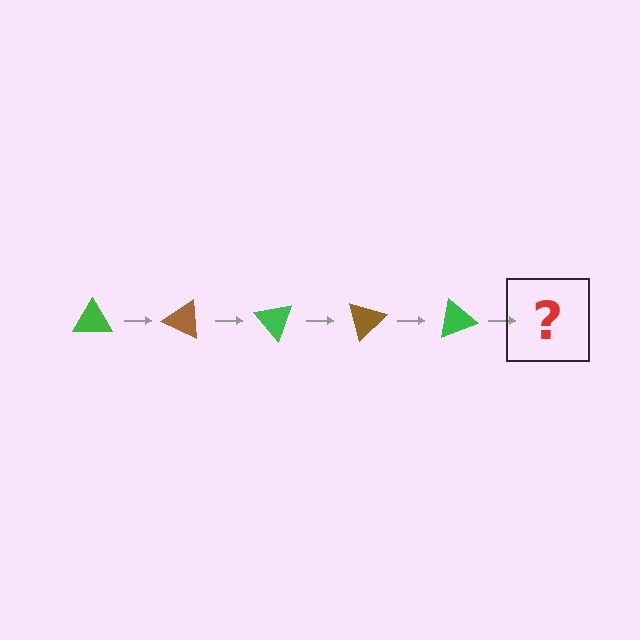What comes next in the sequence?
The next element should be a brown triangle, rotated 125 degrees from the start.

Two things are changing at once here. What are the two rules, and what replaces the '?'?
The two rules are that it rotates 25 degrees each step and the color cycles through green and brown. The '?' should be a brown triangle, rotated 125 degrees from the start.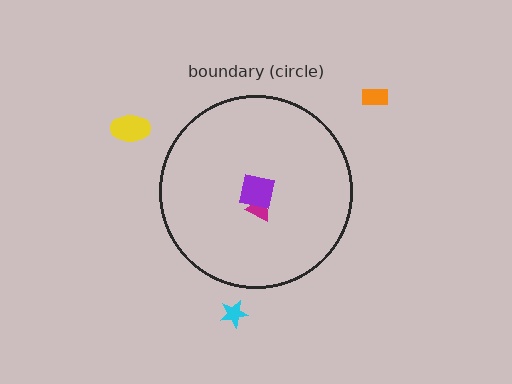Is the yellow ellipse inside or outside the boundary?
Outside.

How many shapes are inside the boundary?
2 inside, 3 outside.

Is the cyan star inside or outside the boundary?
Outside.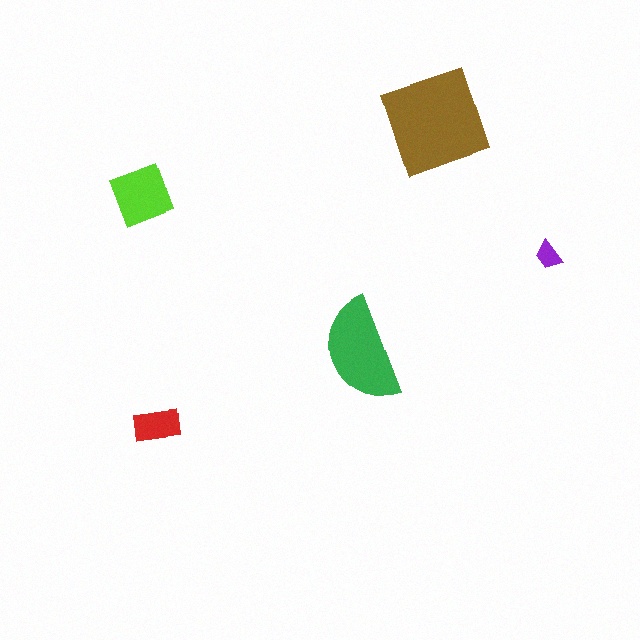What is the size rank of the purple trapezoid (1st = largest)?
5th.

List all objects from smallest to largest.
The purple trapezoid, the red rectangle, the lime diamond, the green semicircle, the brown square.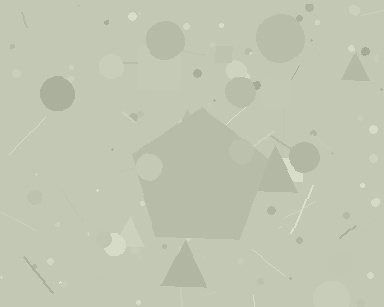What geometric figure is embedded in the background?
A pentagon is embedded in the background.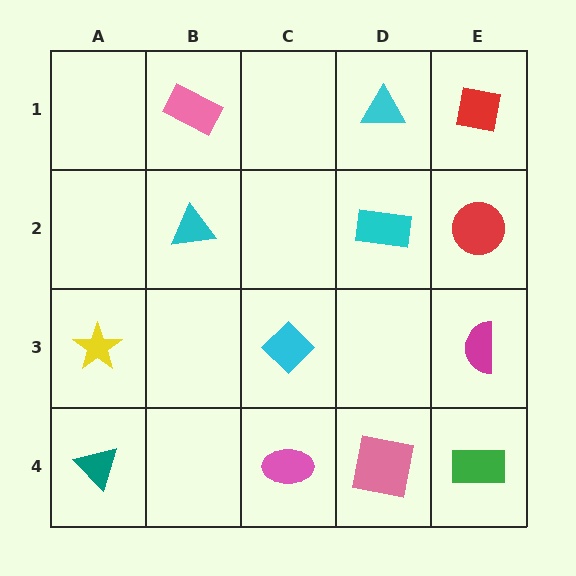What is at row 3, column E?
A magenta semicircle.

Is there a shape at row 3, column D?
No, that cell is empty.